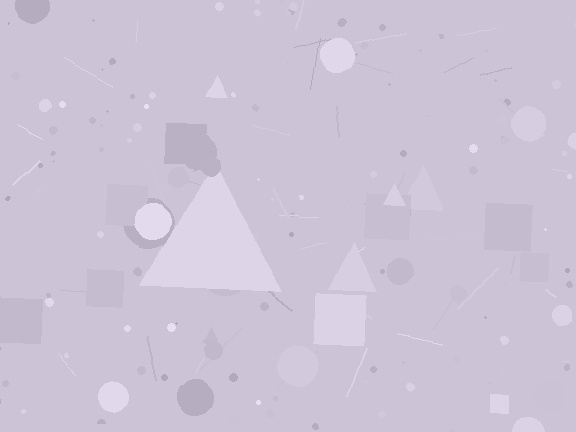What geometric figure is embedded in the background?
A triangle is embedded in the background.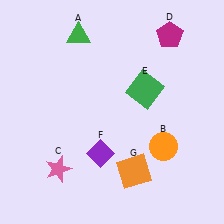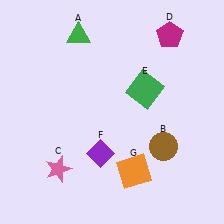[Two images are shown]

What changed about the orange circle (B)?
In Image 1, B is orange. In Image 2, it changed to brown.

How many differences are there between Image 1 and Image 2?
There is 1 difference between the two images.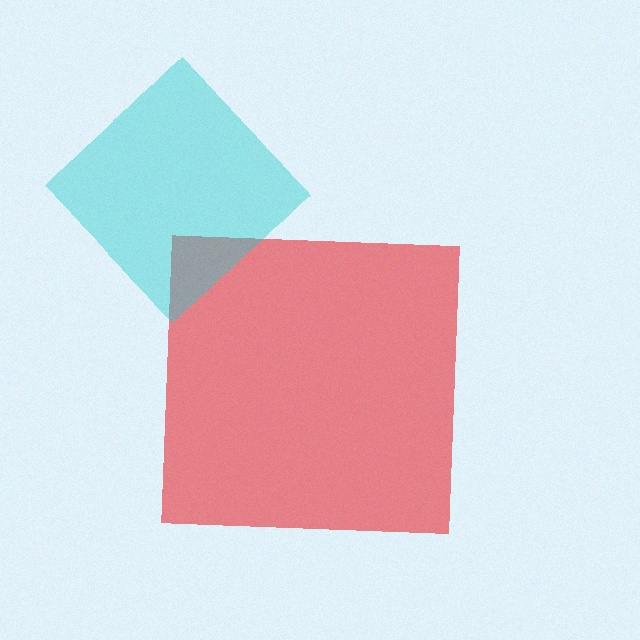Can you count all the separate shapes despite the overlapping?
Yes, there are 2 separate shapes.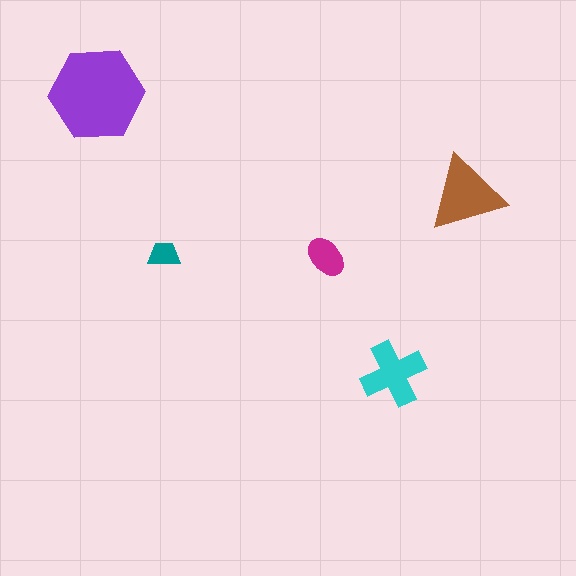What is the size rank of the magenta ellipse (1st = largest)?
4th.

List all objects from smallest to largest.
The teal trapezoid, the magenta ellipse, the cyan cross, the brown triangle, the purple hexagon.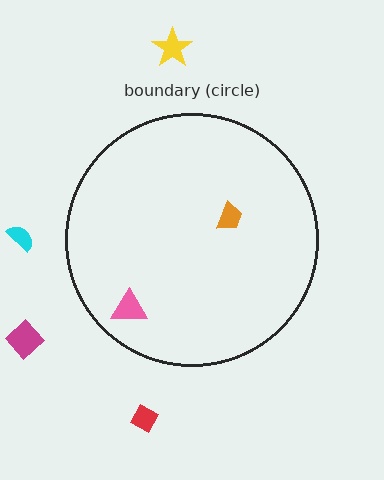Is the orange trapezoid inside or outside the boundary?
Inside.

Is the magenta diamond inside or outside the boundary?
Outside.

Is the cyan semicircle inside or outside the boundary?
Outside.